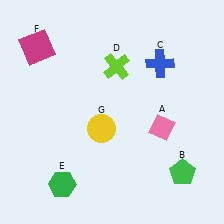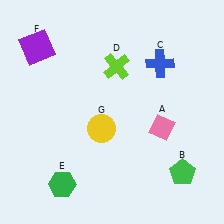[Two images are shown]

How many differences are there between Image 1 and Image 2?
There is 1 difference between the two images.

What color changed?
The square (F) changed from magenta in Image 1 to purple in Image 2.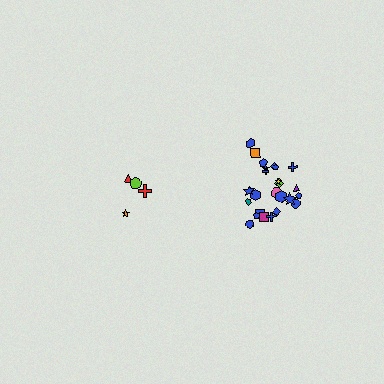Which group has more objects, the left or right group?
The right group.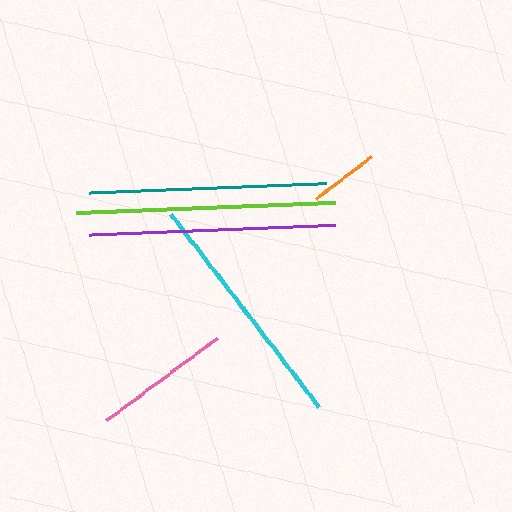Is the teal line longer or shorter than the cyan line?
The cyan line is longer than the teal line.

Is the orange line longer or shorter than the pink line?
The pink line is longer than the orange line.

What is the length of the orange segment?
The orange segment is approximately 69 pixels long.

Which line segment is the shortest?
The orange line is the shortest at approximately 69 pixels.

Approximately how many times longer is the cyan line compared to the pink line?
The cyan line is approximately 1.7 times the length of the pink line.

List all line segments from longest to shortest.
From longest to shortest: lime, purple, cyan, teal, pink, orange.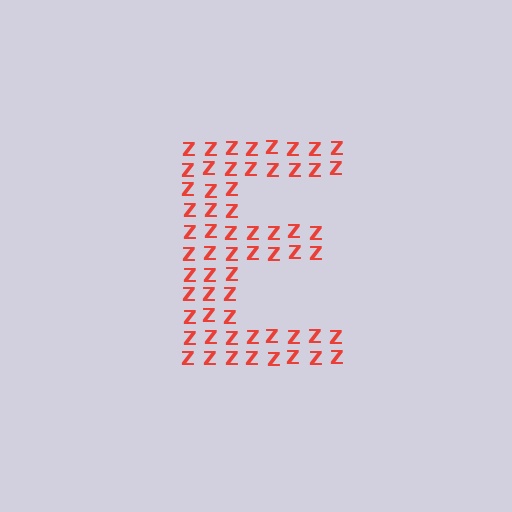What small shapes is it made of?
It is made of small letter Z's.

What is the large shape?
The large shape is the letter E.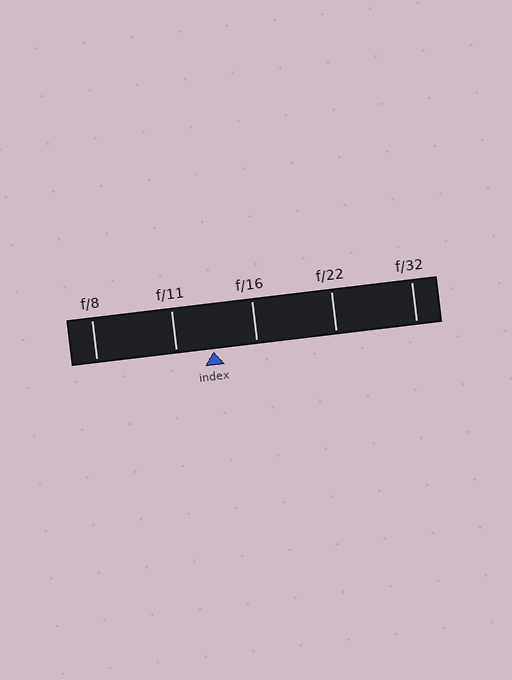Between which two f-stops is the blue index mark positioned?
The index mark is between f/11 and f/16.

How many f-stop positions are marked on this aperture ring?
There are 5 f-stop positions marked.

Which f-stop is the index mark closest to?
The index mark is closest to f/11.